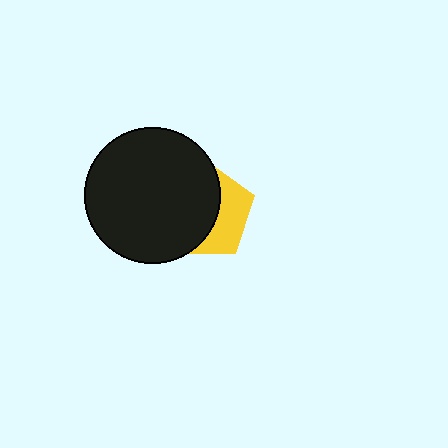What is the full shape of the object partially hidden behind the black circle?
The partially hidden object is a yellow pentagon.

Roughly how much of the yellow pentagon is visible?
A small part of it is visible (roughly 37%).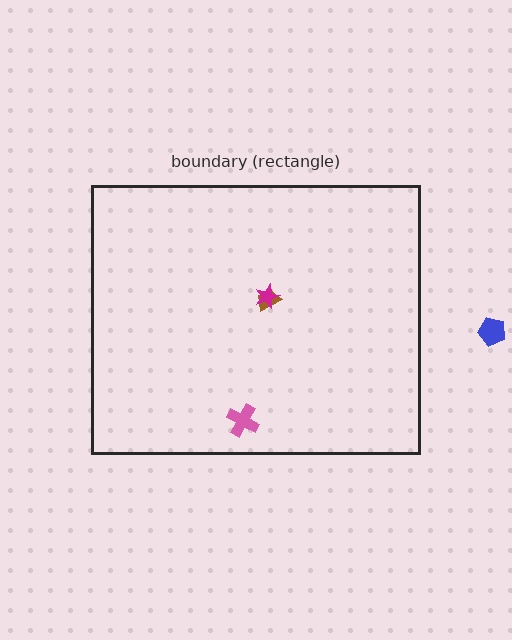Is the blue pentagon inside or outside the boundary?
Outside.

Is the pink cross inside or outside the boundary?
Inside.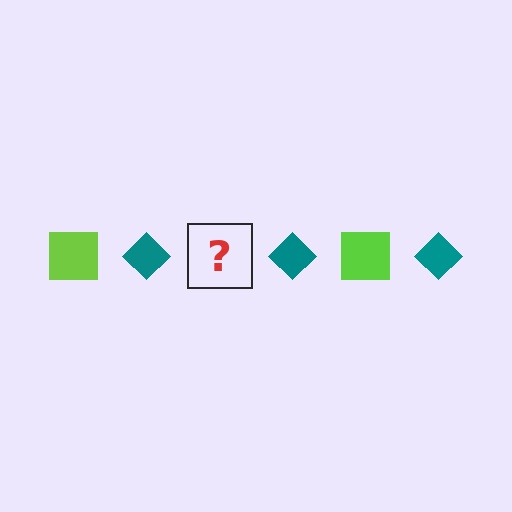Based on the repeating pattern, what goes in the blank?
The blank should be a lime square.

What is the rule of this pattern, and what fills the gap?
The rule is that the pattern alternates between lime square and teal diamond. The gap should be filled with a lime square.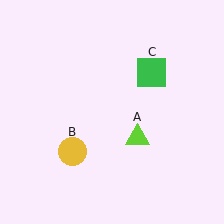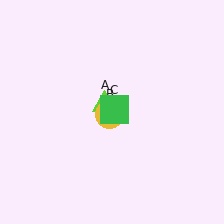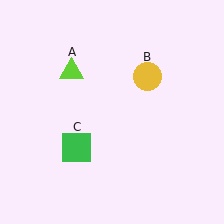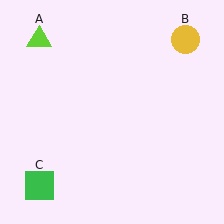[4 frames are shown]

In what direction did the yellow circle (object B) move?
The yellow circle (object B) moved up and to the right.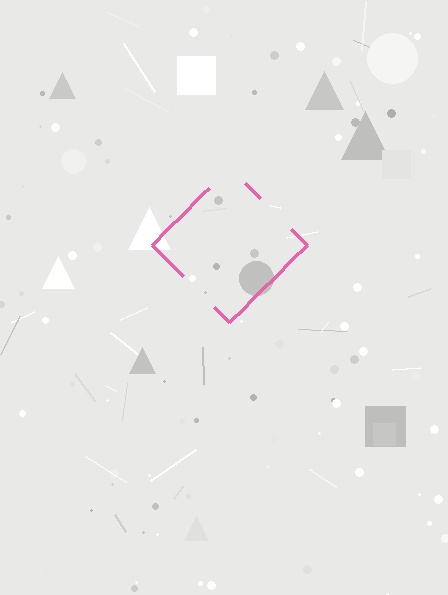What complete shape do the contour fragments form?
The contour fragments form a diamond.